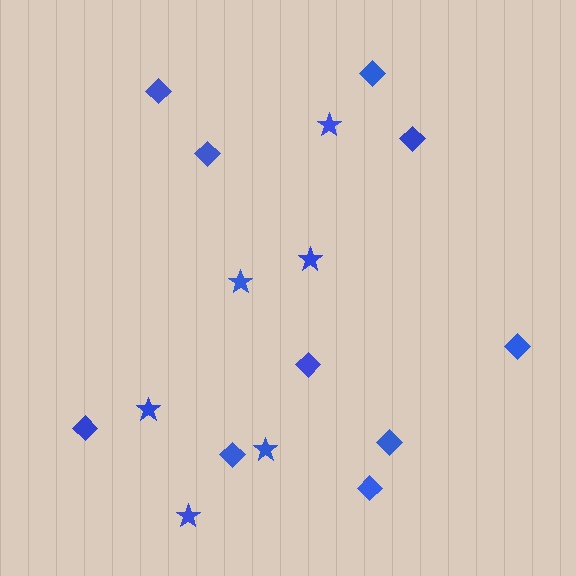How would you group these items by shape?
There are 2 groups: one group of stars (6) and one group of diamonds (10).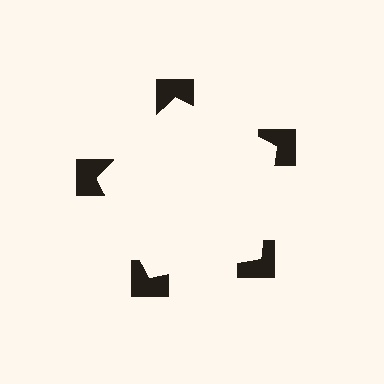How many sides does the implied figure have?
5 sides.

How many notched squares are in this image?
There are 5 — one at each vertex of the illusory pentagon.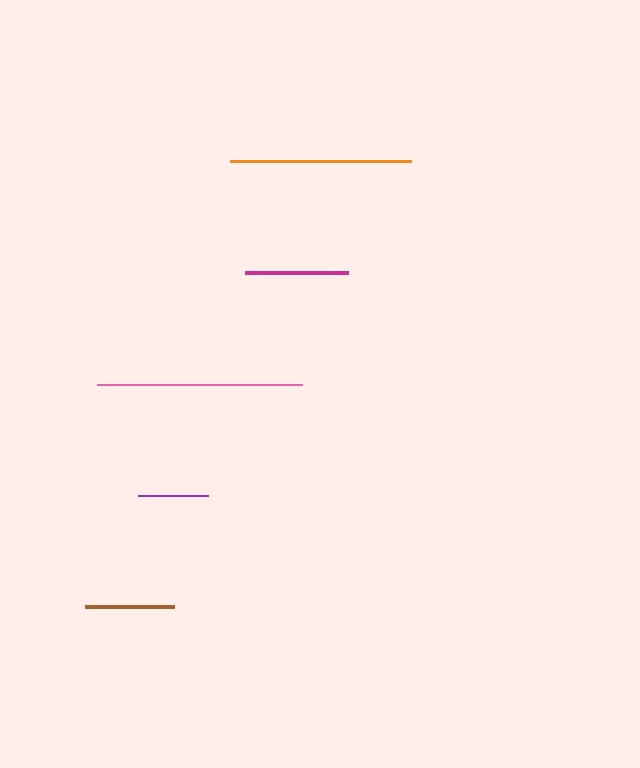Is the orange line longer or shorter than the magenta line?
The orange line is longer than the magenta line.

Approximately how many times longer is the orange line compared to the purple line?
The orange line is approximately 2.6 times the length of the purple line.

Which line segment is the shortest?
The purple line is the shortest at approximately 70 pixels.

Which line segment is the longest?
The pink line is the longest at approximately 205 pixels.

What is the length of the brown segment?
The brown segment is approximately 89 pixels long.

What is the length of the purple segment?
The purple segment is approximately 70 pixels long.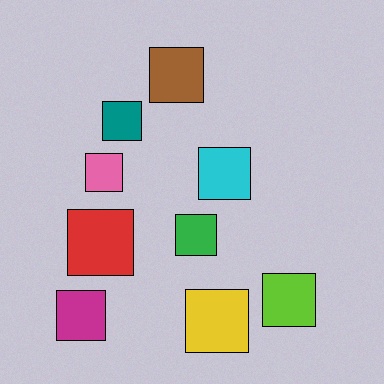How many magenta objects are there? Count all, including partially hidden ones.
There is 1 magenta object.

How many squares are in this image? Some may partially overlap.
There are 9 squares.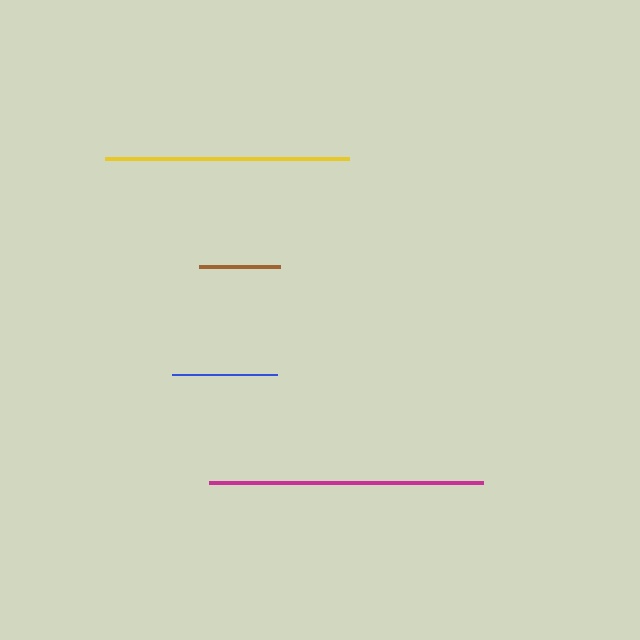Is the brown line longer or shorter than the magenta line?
The magenta line is longer than the brown line.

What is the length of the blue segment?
The blue segment is approximately 105 pixels long.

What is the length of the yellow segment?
The yellow segment is approximately 244 pixels long.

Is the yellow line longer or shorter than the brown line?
The yellow line is longer than the brown line.